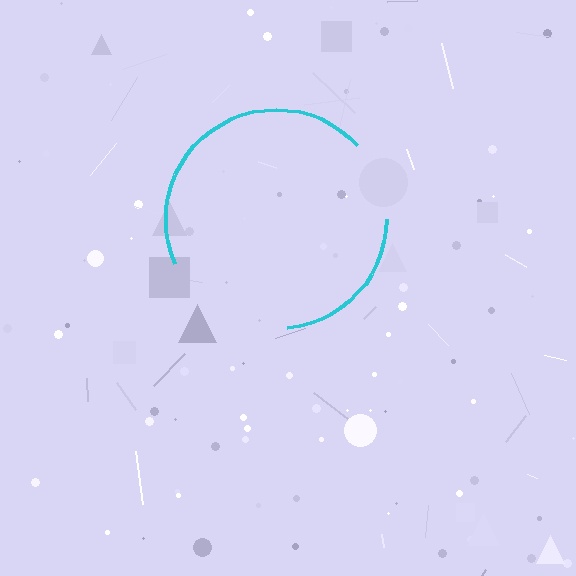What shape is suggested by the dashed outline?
The dashed outline suggests a circle.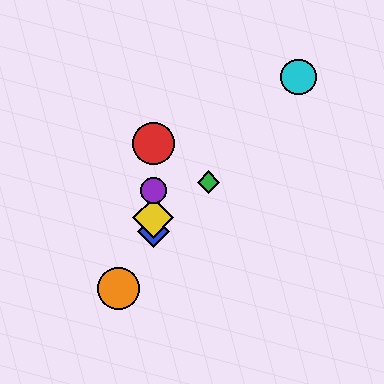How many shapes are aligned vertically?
4 shapes (the red circle, the blue diamond, the yellow diamond, the purple circle) are aligned vertically.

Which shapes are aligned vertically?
The red circle, the blue diamond, the yellow diamond, the purple circle are aligned vertically.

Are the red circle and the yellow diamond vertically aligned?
Yes, both are at x≈153.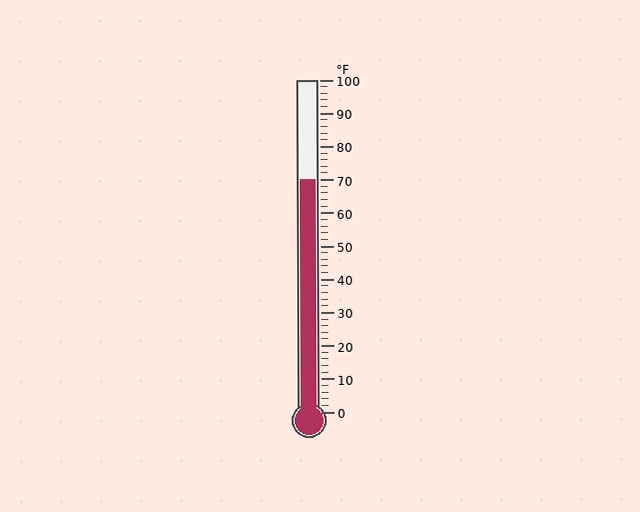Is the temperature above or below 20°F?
The temperature is above 20°F.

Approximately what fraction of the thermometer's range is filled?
The thermometer is filled to approximately 70% of its range.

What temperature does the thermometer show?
The thermometer shows approximately 70°F.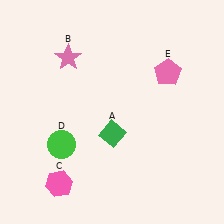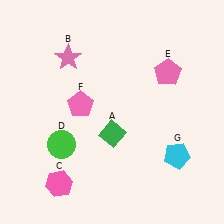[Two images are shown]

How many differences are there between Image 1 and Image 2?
There are 2 differences between the two images.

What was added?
A pink pentagon (F), a cyan pentagon (G) were added in Image 2.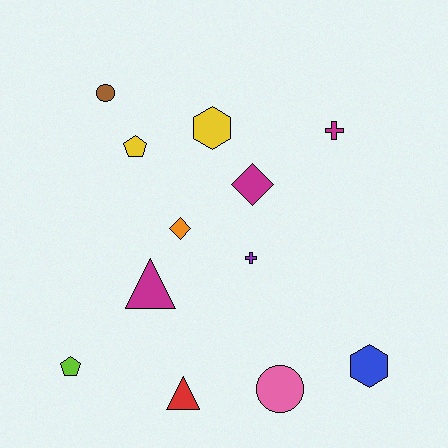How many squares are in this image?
There are no squares.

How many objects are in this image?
There are 12 objects.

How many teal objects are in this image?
There are no teal objects.